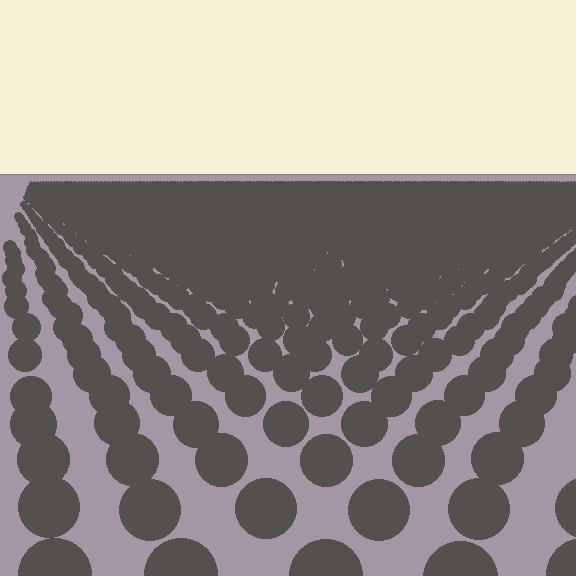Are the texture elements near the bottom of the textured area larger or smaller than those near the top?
Larger. Near the bottom, elements are closer to the viewer and appear at a bigger on-screen size.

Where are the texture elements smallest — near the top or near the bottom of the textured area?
Near the top.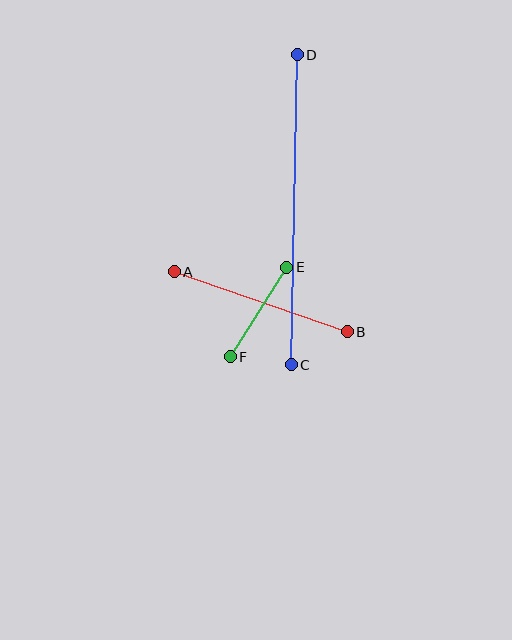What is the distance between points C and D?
The distance is approximately 310 pixels.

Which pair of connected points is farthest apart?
Points C and D are farthest apart.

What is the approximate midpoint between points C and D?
The midpoint is at approximately (294, 210) pixels.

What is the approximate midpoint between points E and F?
The midpoint is at approximately (259, 312) pixels.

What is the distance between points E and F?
The distance is approximately 106 pixels.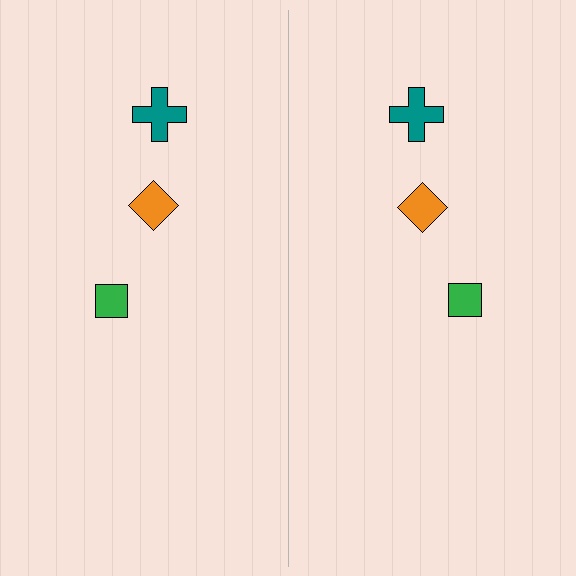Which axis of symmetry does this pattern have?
The pattern has a vertical axis of symmetry running through the center of the image.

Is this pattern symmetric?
Yes, this pattern has bilateral (reflection) symmetry.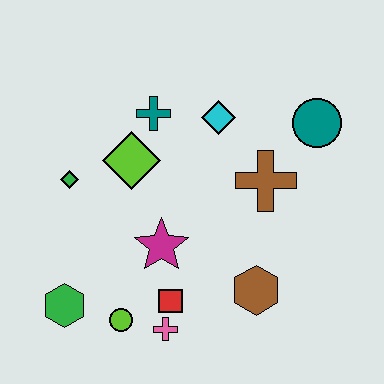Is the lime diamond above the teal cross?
No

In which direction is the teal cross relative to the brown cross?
The teal cross is to the left of the brown cross.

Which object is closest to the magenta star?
The red square is closest to the magenta star.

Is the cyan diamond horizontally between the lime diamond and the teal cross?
No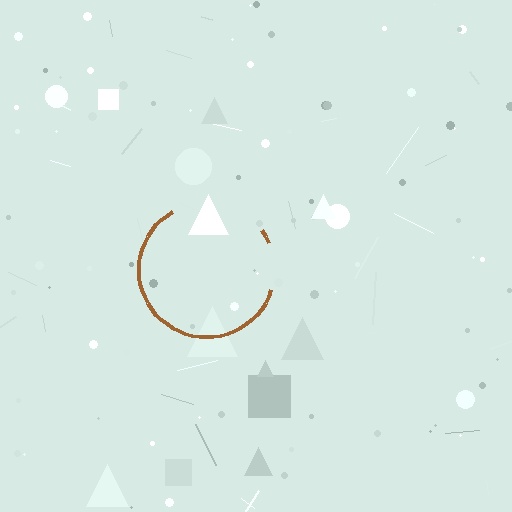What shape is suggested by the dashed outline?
The dashed outline suggests a circle.